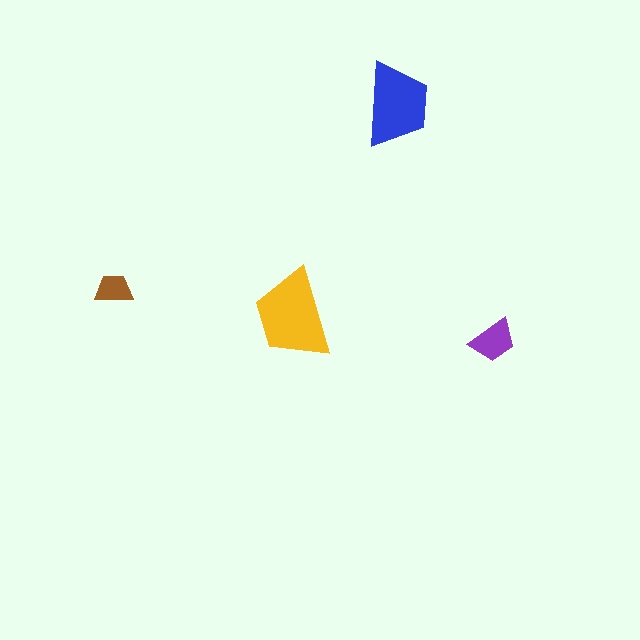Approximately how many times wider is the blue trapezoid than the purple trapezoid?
About 2 times wider.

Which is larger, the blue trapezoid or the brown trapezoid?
The blue one.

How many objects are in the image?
There are 4 objects in the image.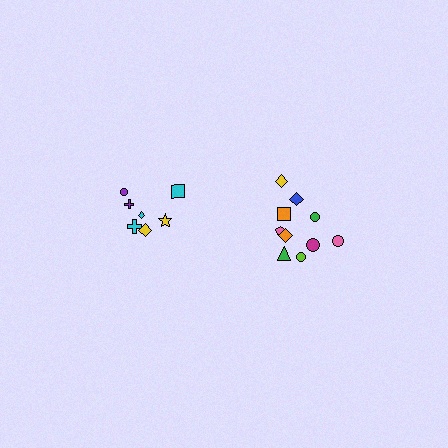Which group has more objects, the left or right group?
The right group.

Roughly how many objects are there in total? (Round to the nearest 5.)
Roughly 15 objects in total.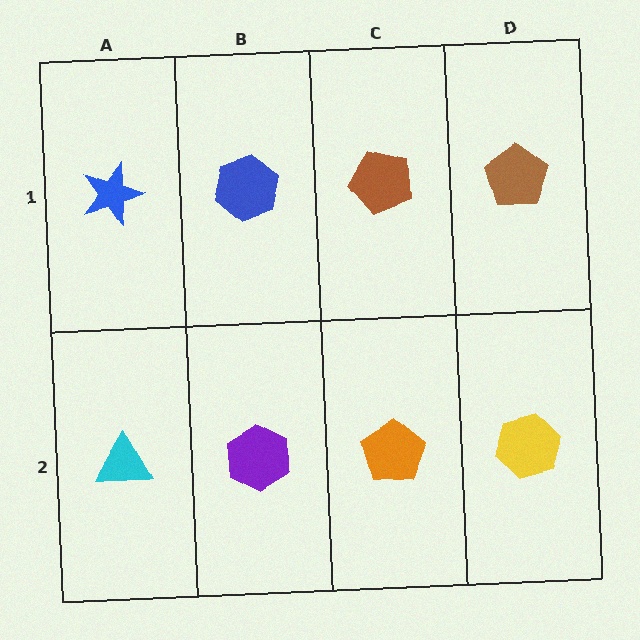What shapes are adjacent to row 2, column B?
A blue hexagon (row 1, column B), a cyan triangle (row 2, column A), an orange pentagon (row 2, column C).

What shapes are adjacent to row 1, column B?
A purple hexagon (row 2, column B), a blue star (row 1, column A), a brown pentagon (row 1, column C).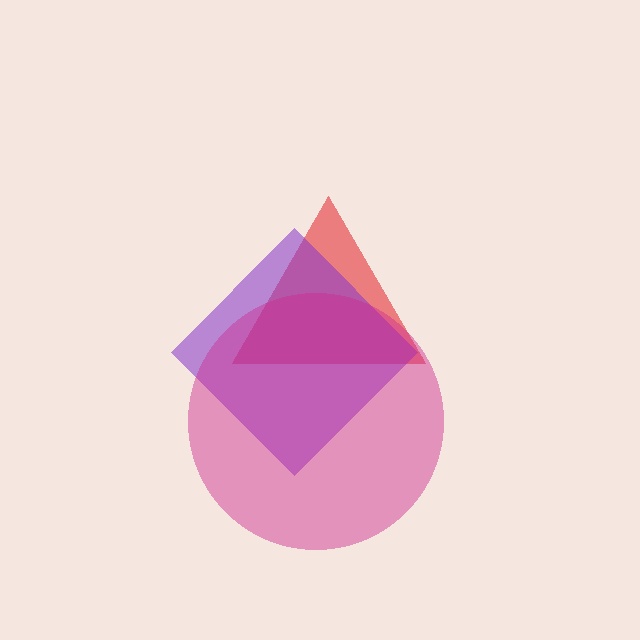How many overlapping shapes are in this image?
There are 3 overlapping shapes in the image.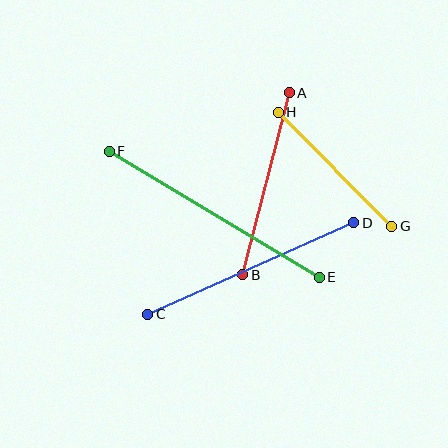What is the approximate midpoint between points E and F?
The midpoint is at approximately (214, 214) pixels.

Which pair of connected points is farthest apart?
Points E and F are farthest apart.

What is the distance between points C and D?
The distance is approximately 225 pixels.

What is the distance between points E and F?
The distance is approximately 245 pixels.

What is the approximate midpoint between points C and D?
The midpoint is at approximately (251, 268) pixels.